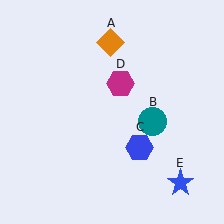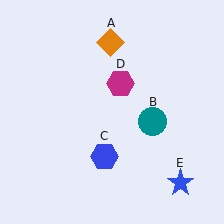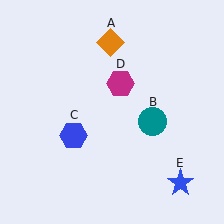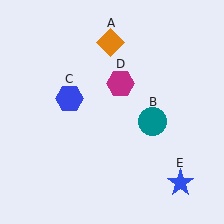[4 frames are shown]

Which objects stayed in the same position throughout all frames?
Orange diamond (object A) and teal circle (object B) and magenta hexagon (object D) and blue star (object E) remained stationary.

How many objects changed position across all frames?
1 object changed position: blue hexagon (object C).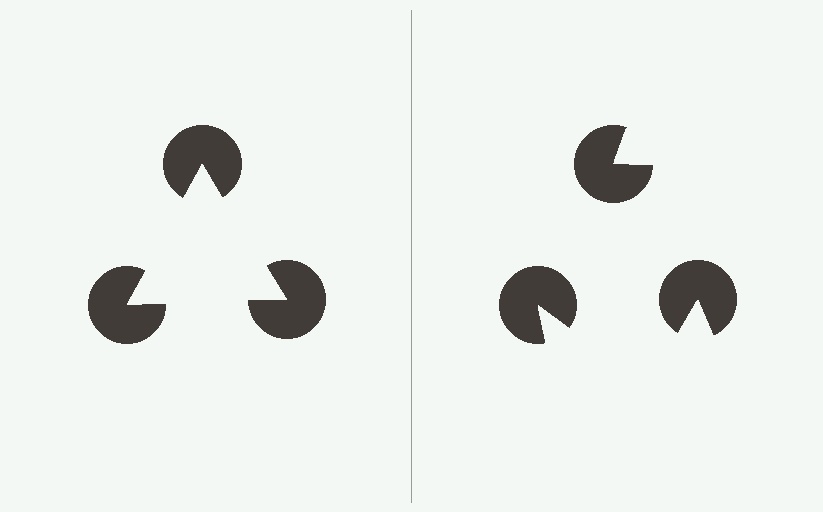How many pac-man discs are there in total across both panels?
6 — 3 on each side.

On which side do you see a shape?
An illusory triangle appears on the left side. On the right side the wedge cuts are rotated, so no coherent shape forms.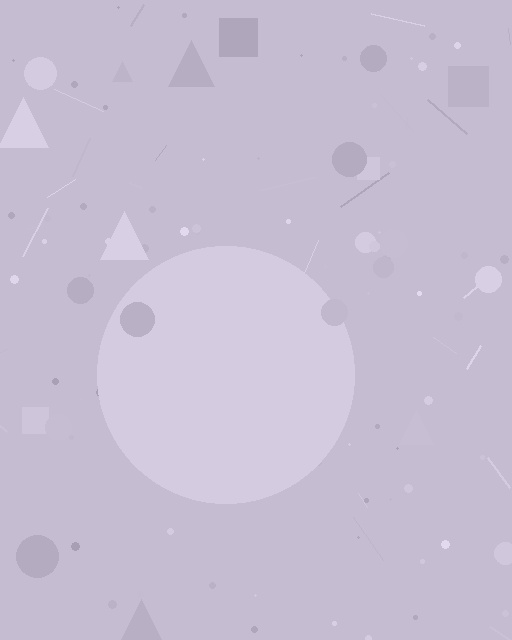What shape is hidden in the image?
A circle is hidden in the image.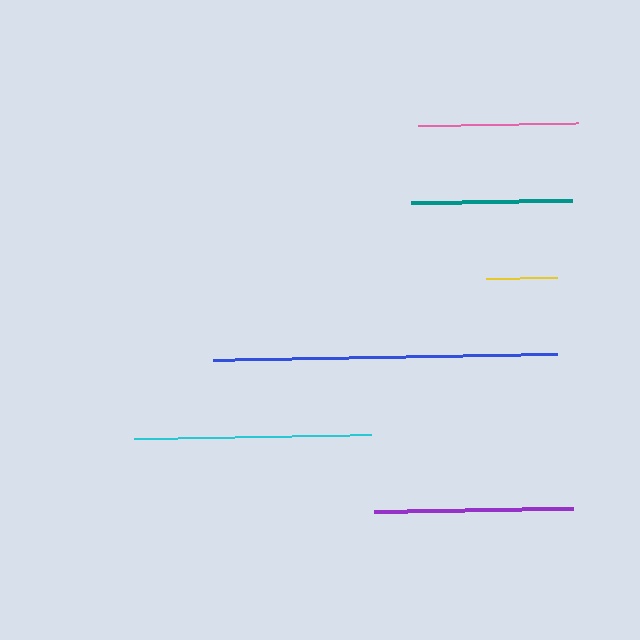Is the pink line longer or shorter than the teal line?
The teal line is longer than the pink line.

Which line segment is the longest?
The blue line is the longest at approximately 344 pixels.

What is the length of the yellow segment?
The yellow segment is approximately 71 pixels long.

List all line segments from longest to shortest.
From longest to shortest: blue, cyan, purple, teal, pink, yellow.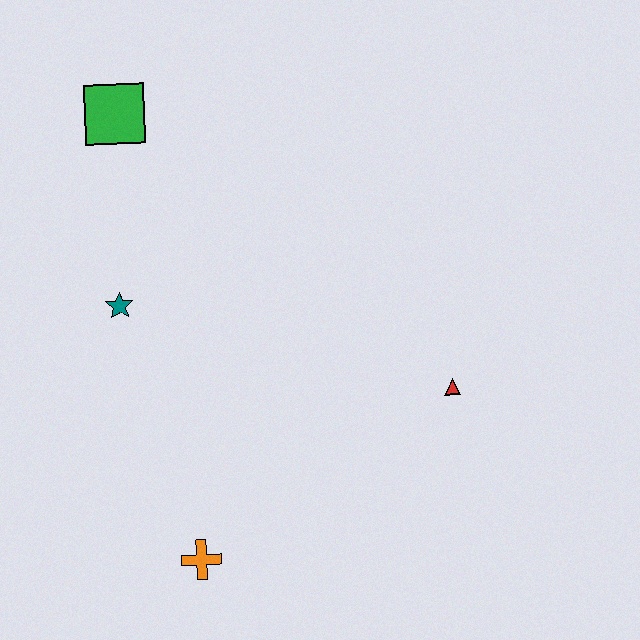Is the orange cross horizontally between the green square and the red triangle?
Yes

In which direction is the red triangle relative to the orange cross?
The red triangle is to the right of the orange cross.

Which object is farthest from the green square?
The orange cross is farthest from the green square.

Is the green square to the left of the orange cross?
Yes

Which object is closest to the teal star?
The green square is closest to the teal star.